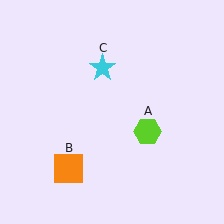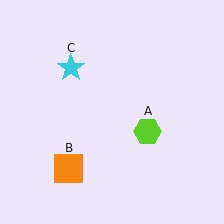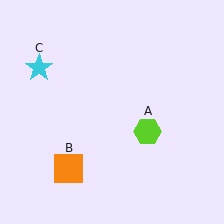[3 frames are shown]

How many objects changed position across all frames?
1 object changed position: cyan star (object C).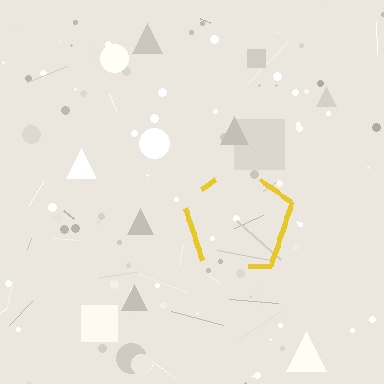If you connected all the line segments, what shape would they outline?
They would outline a pentagon.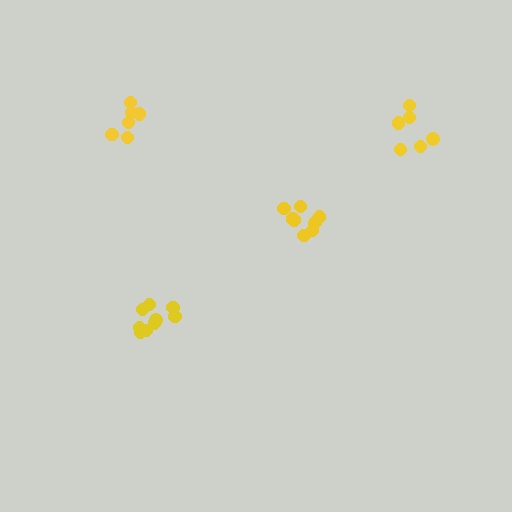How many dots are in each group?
Group 1: 6 dots, Group 2: 9 dots, Group 3: 6 dots, Group 4: 9 dots (30 total).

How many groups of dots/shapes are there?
There are 4 groups.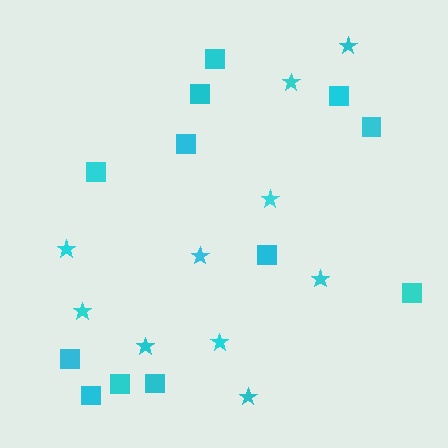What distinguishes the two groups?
There are 2 groups: one group of squares (12) and one group of stars (10).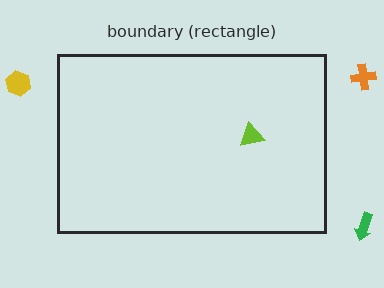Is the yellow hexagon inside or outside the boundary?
Outside.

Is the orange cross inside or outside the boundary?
Outside.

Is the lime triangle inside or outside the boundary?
Inside.